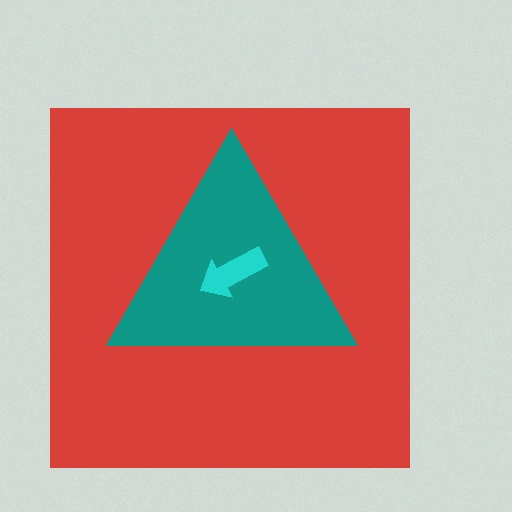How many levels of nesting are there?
3.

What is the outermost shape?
The red square.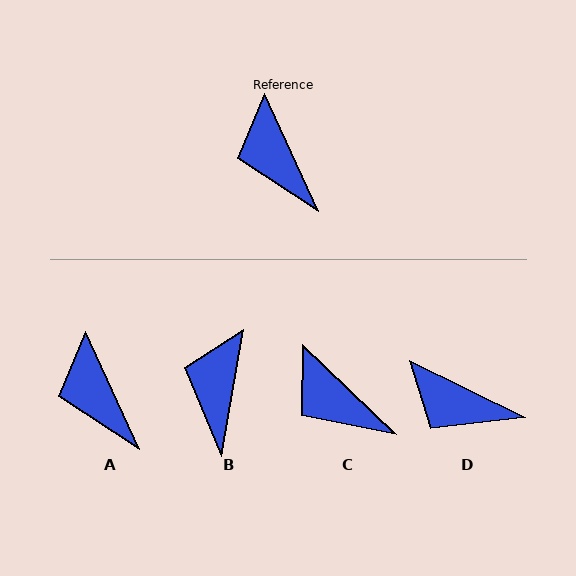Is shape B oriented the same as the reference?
No, it is off by about 35 degrees.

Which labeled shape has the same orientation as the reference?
A.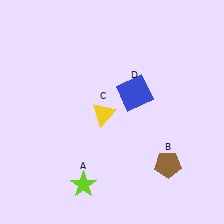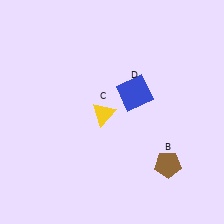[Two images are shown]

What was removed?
The lime star (A) was removed in Image 2.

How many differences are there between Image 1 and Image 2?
There is 1 difference between the two images.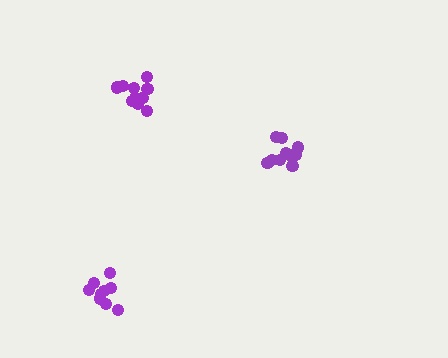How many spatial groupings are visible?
There are 3 spatial groupings.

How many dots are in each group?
Group 1: 10 dots, Group 2: 10 dots, Group 3: 9 dots (29 total).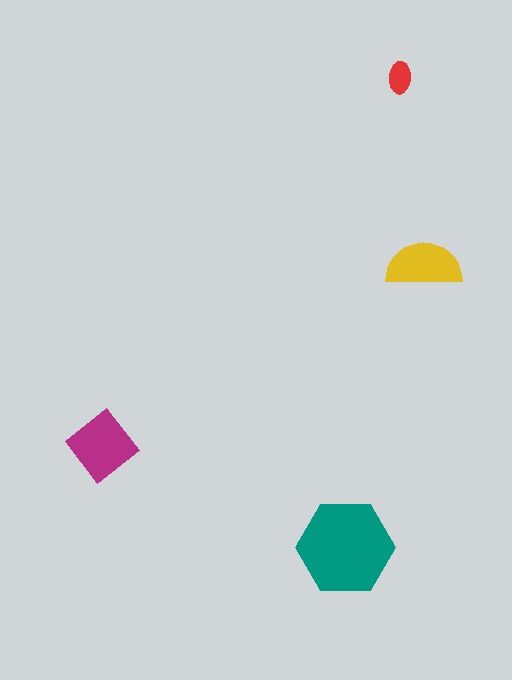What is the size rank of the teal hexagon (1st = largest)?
1st.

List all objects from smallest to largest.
The red ellipse, the yellow semicircle, the magenta diamond, the teal hexagon.